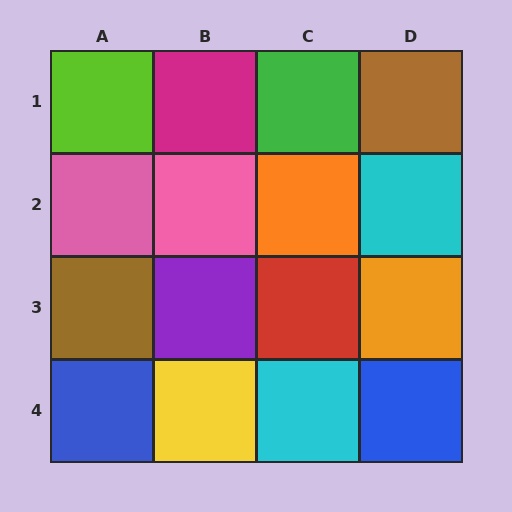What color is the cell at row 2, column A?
Pink.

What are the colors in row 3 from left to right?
Brown, purple, red, orange.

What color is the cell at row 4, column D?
Blue.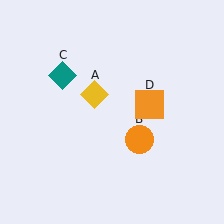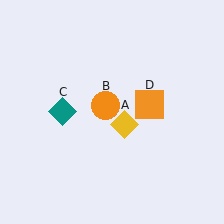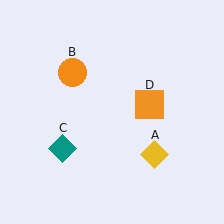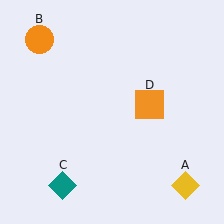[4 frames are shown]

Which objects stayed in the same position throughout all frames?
Orange square (object D) remained stationary.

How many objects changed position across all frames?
3 objects changed position: yellow diamond (object A), orange circle (object B), teal diamond (object C).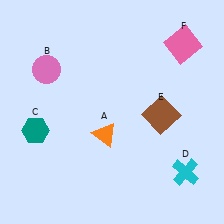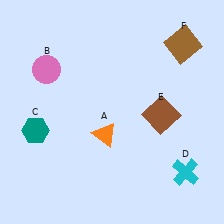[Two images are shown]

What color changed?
The square (F) changed from pink in Image 1 to brown in Image 2.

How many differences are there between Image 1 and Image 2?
There is 1 difference between the two images.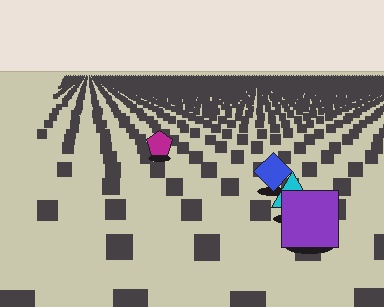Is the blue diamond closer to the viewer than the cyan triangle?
No. The cyan triangle is closer — you can tell from the texture gradient: the ground texture is coarser near it.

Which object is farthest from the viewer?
The magenta pentagon is farthest from the viewer. It appears smaller and the ground texture around it is denser.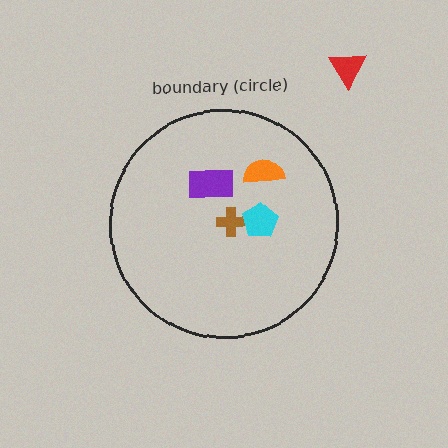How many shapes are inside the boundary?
4 inside, 1 outside.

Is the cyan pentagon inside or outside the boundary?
Inside.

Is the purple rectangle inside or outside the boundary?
Inside.